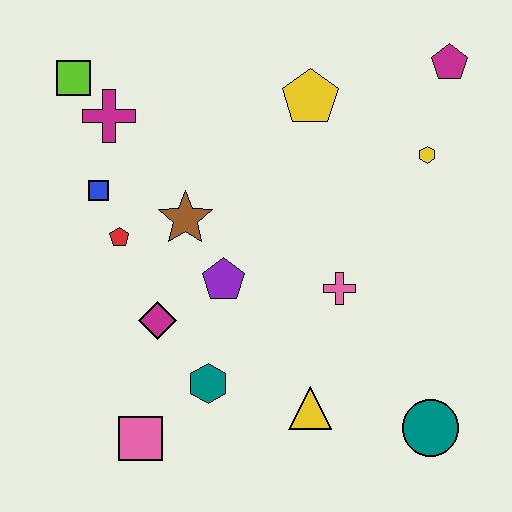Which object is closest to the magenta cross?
The lime square is closest to the magenta cross.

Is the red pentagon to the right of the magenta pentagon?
No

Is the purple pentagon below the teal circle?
No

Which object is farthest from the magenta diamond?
The magenta pentagon is farthest from the magenta diamond.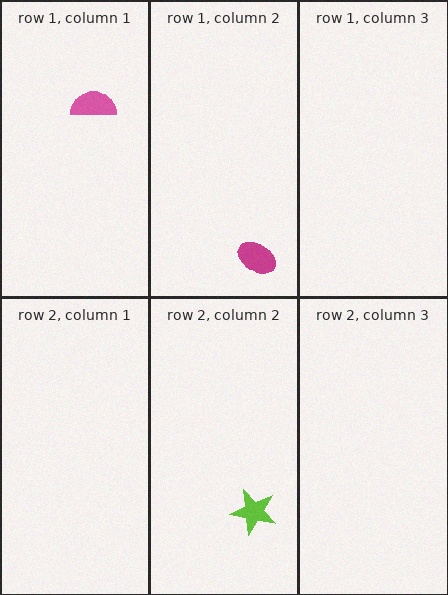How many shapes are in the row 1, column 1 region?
1.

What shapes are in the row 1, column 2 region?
The magenta ellipse.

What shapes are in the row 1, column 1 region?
The pink semicircle.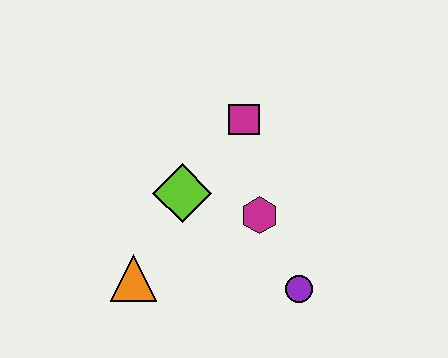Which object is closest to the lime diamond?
The magenta hexagon is closest to the lime diamond.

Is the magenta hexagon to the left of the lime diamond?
No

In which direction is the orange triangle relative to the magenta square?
The orange triangle is below the magenta square.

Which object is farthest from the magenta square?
The orange triangle is farthest from the magenta square.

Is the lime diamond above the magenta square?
No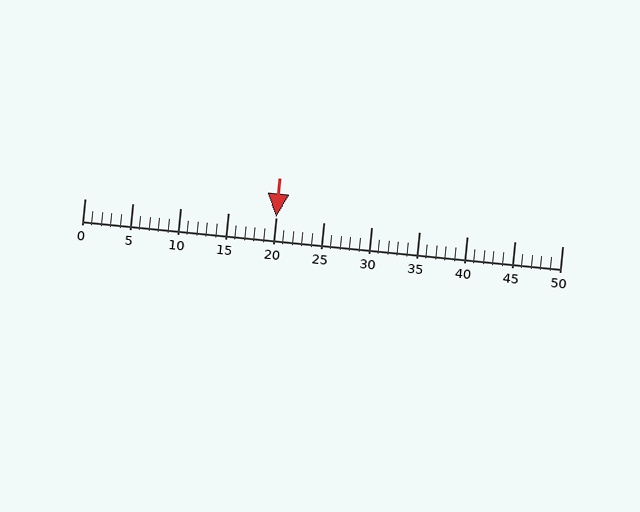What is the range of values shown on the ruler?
The ruler shows values from 0 to 50.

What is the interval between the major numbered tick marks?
The major tick marks are spaced 5 units apart.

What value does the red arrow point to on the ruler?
The red arrow points to approximately 20.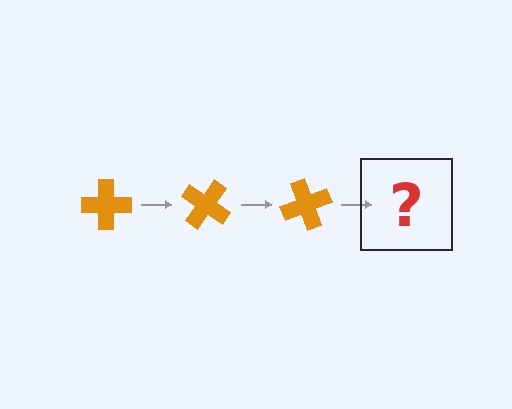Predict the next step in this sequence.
The next step is an orange cross rotated 105 degrees.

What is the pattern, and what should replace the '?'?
The pattern is that the cross rotates 35 degrees each step. The '?' should be an orange cross rotated 105 degrees.